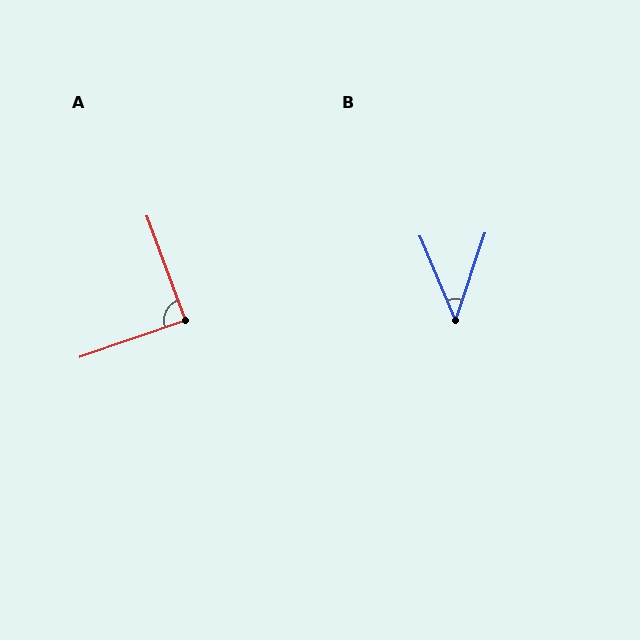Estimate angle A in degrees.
Approximately 89 degrees.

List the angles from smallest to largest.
B (41°), A (89°).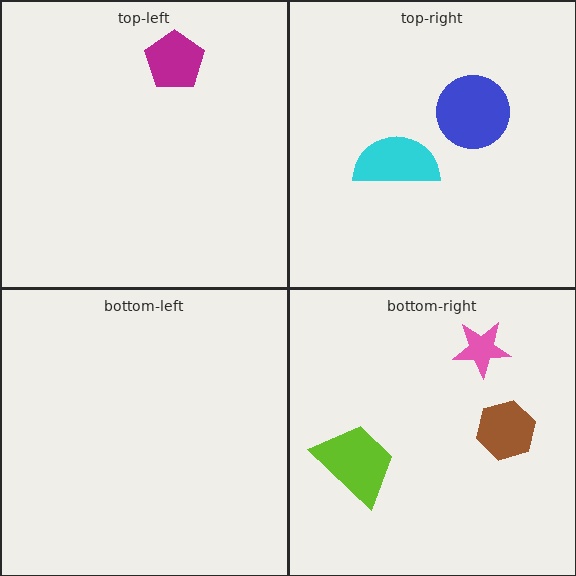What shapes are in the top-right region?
The blue circle, the cyan semicircle.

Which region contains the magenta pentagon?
The top-left region.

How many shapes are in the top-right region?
2.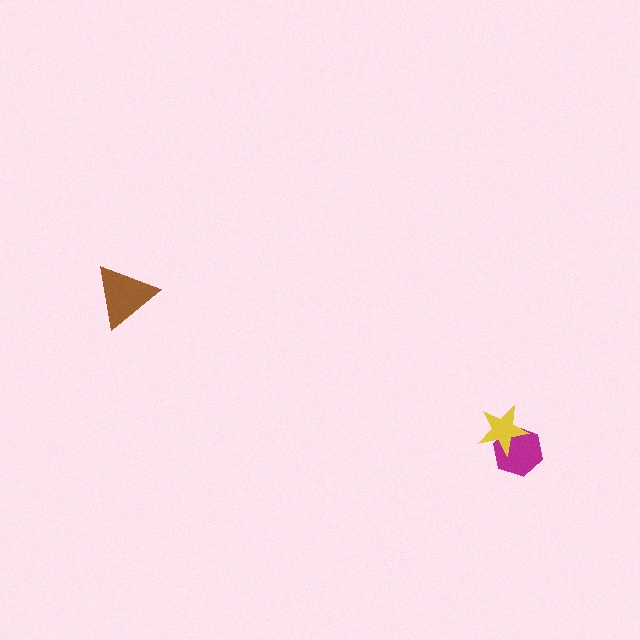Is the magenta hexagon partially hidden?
Yes, it is partially covered by another shape.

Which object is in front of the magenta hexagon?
The yellow star is in front of the magenta hexagon.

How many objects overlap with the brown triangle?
0 objects overlap with the brown triangle.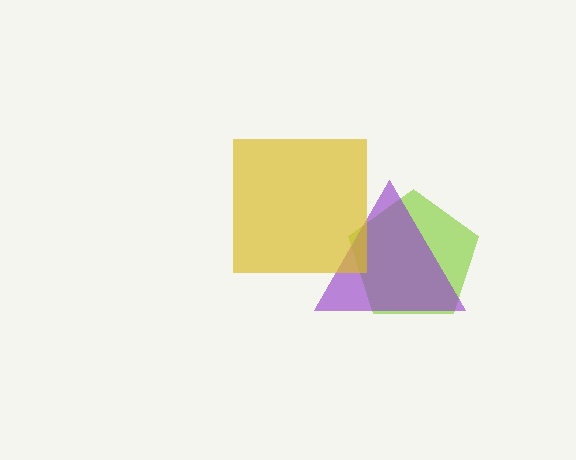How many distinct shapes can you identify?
There are 3 distinct shapes: a lime pentagon, a purple triangle, a yellow square.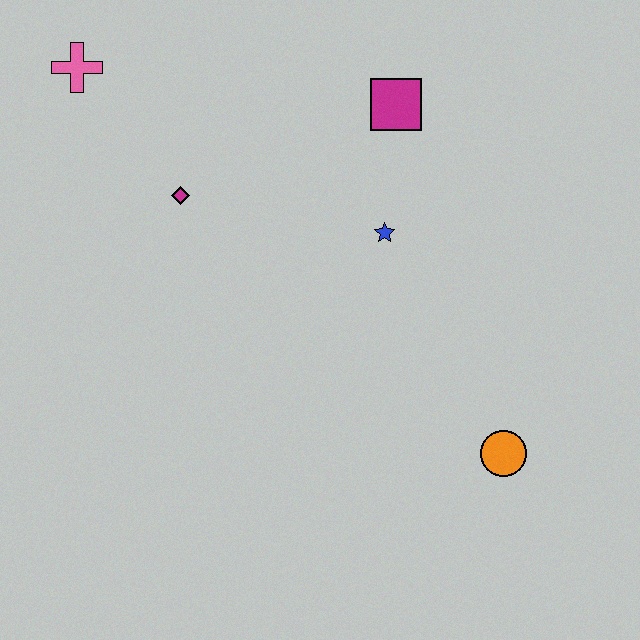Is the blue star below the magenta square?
Yes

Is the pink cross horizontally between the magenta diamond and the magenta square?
No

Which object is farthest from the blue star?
The pink cross is farthest from the blue star.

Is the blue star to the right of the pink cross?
Yes